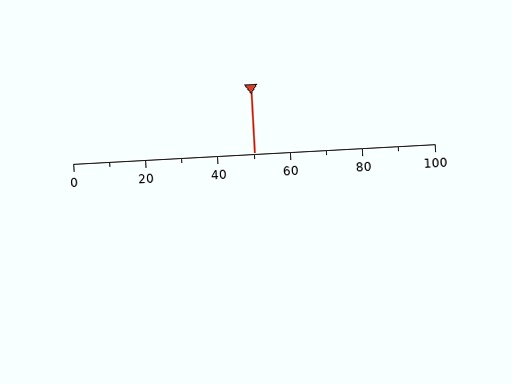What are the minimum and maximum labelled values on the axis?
The axis runs from 0 to 100.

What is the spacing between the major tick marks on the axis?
The major ticks are spaced 20 apart.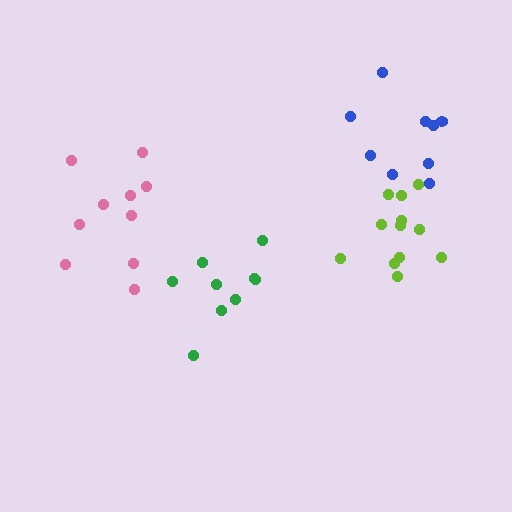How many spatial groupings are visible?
There are 4 spatial groupings.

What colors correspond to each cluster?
The clusters are colored: pink, blue, green, lime.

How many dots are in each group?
Group 1: 10 dots, Group 2: 9 dots, Group 3: 9 dots, Group 4: 12 dots (40 total).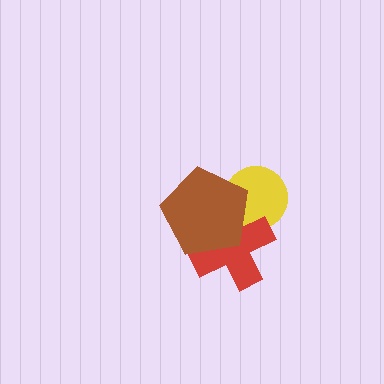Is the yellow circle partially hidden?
Yes, it is partially covered by another shape.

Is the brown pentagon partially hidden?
No, no other shape covers it.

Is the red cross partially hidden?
Yes, it is partially covered by another shape.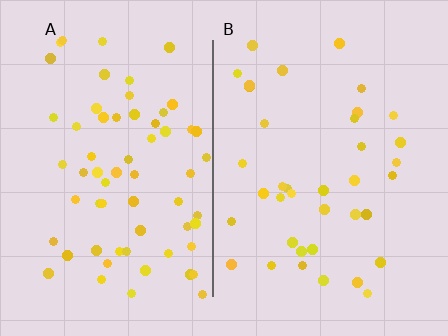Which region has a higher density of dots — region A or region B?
A (the left).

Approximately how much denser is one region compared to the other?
Approximately 1.7× — region A over region B.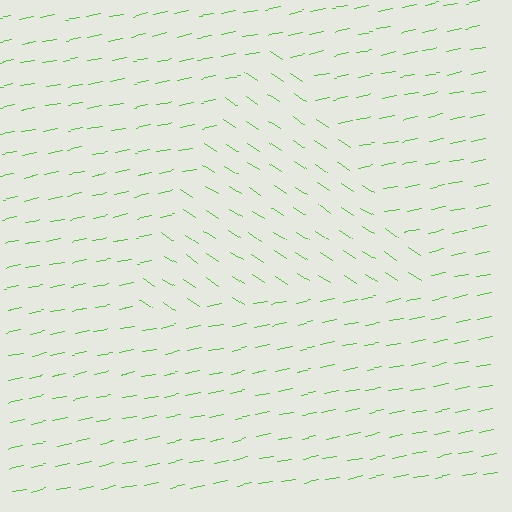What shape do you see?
I see a triangle.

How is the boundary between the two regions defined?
The boundary is defined purely by a change in line orientation (approximately 45 degrees difference). All lines are the same color and thickness.